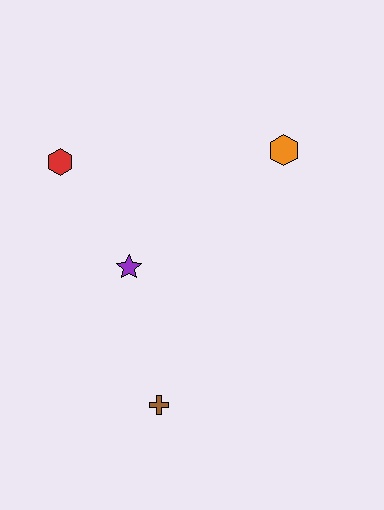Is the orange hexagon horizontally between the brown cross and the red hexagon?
No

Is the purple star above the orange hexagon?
No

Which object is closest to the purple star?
The red hexagon is closest to the purple star.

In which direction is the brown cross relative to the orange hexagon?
The brown cross is below the orange hexagon.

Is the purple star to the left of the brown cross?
Yes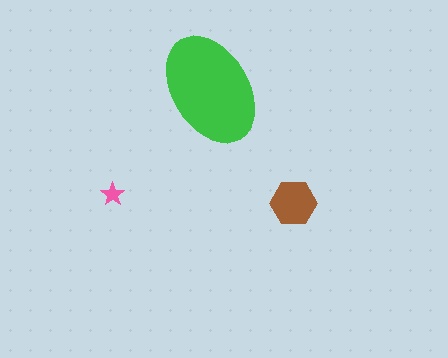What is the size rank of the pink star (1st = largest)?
3rd.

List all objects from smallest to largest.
The pink star, the brown hexagon, the green ellipse.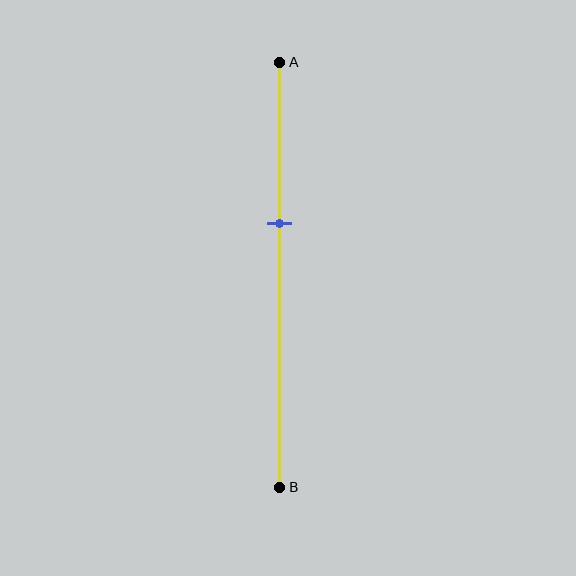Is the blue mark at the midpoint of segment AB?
No, the mark is at about 40% from A, not at the 50% midpoint.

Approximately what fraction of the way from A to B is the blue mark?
The blue mark is approximately 40% of the way from A to B.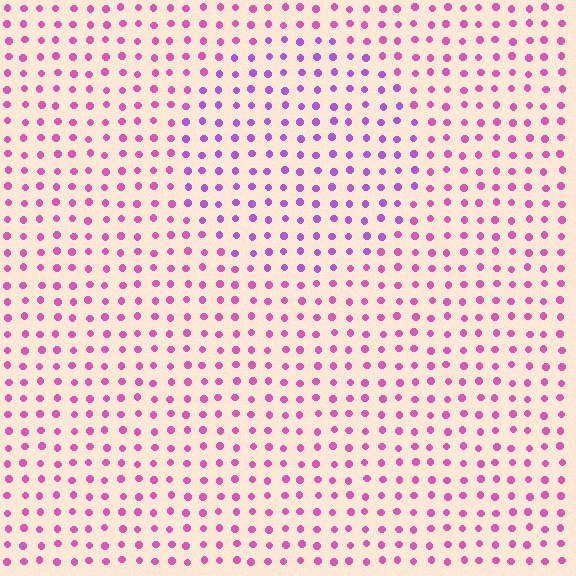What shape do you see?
I see a circle.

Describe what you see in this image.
The image is filled with small pink elements in a uniform arrangement. A circle-shaped region is visible where the elements are tinted to a slightly different hue, forming a subtle color boundary.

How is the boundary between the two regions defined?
The boundary is defined purely by a slight shift in hue (about 36 degrees). Spacing, size, and orientation are identical on both sides.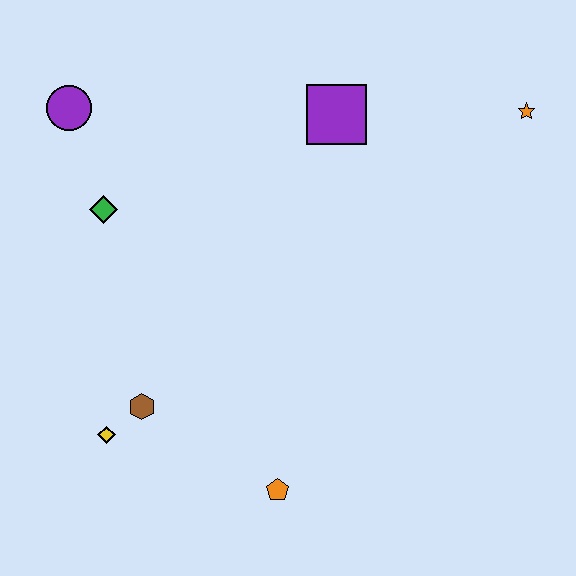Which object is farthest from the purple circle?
The orange star is farthest from the purple circle.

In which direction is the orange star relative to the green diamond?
The orange star is to the right of the green diamond.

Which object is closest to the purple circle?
The green diamond is closest to the purple circle.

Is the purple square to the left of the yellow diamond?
No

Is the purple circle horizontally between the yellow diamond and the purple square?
No